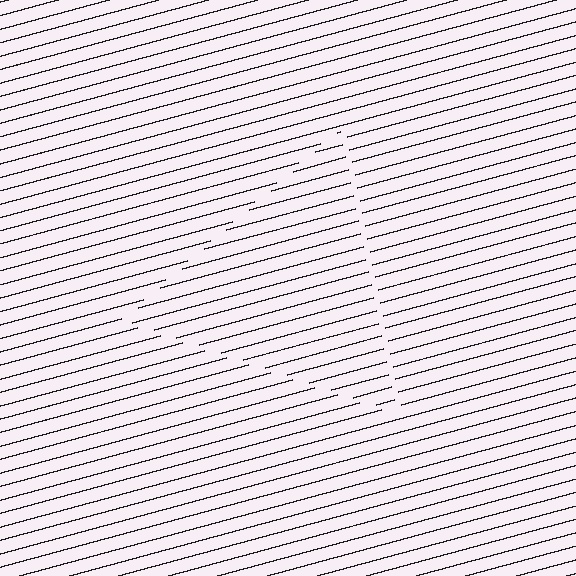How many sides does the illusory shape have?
3 sides — the line-ends trace a triangle.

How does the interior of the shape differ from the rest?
The interior of the shape contains the same grating, shifted by half a period — the contour is defined by the phase discontinuity where line-ends from the inner and outer gratings abut.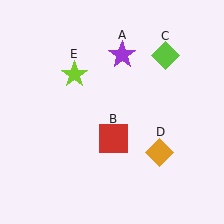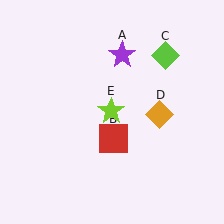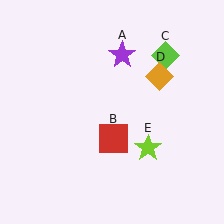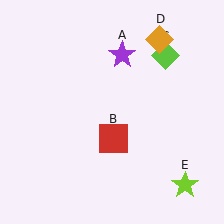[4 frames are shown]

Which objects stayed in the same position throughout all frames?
Purple star (object A) and red square (object B) and lime diamond (object C) remained stationary.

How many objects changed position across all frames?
2 objects changed position: orange diamond (object D), lime star (object E).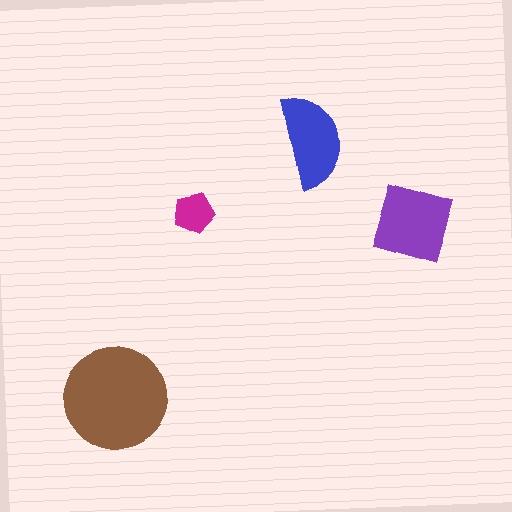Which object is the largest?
The brown circle.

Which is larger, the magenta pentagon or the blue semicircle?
The blue semicircle.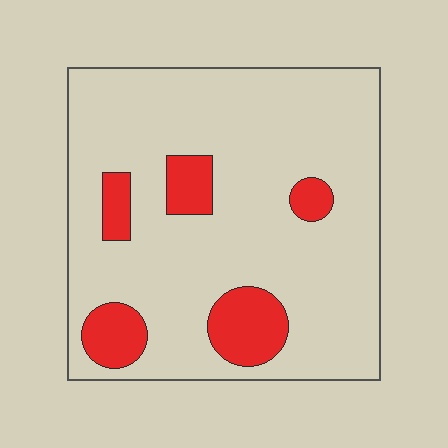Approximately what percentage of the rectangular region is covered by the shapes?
Approximately 15%.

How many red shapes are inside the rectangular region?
5.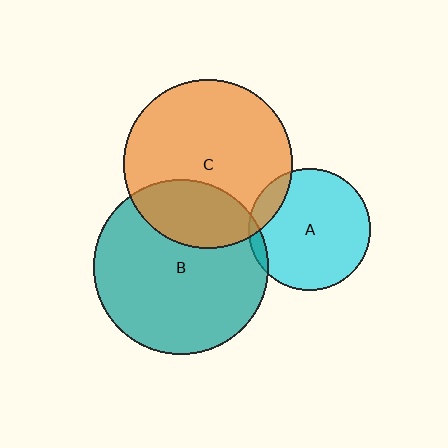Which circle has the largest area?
Circle B (teal).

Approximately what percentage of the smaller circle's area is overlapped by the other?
Approximately 30%.